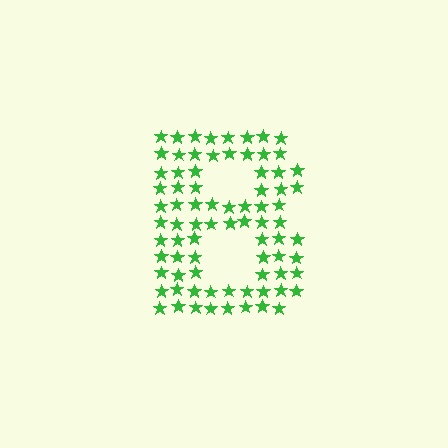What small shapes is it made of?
It is made of small stars.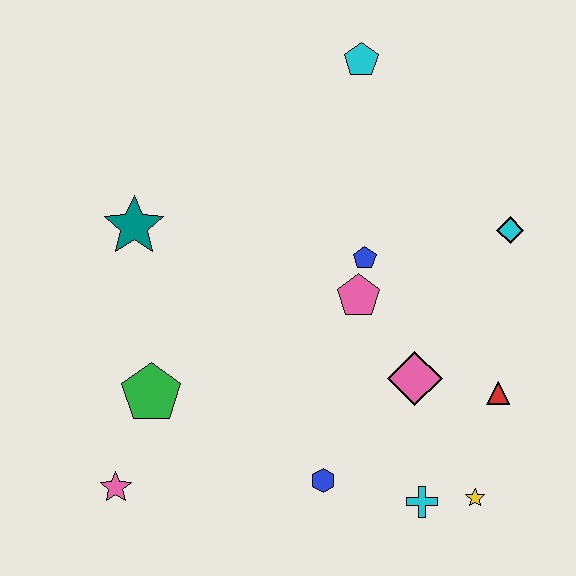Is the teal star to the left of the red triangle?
Yes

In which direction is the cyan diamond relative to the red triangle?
The cyan diamond is above the red triangle.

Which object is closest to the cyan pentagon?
The blue pentagon is closest to the cyan pentagon.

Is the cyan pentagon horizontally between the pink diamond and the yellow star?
No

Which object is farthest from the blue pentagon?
The pink star is farthest from the blue pentagon.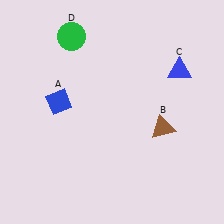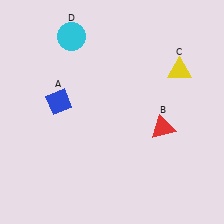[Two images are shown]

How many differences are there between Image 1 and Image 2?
There are 3 differences between the two images.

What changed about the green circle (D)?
In Image 1, D is green. In Image 2, it changed to cyan.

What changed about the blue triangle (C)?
In Image 1, C is blue. In Image 2, it changed to yellow.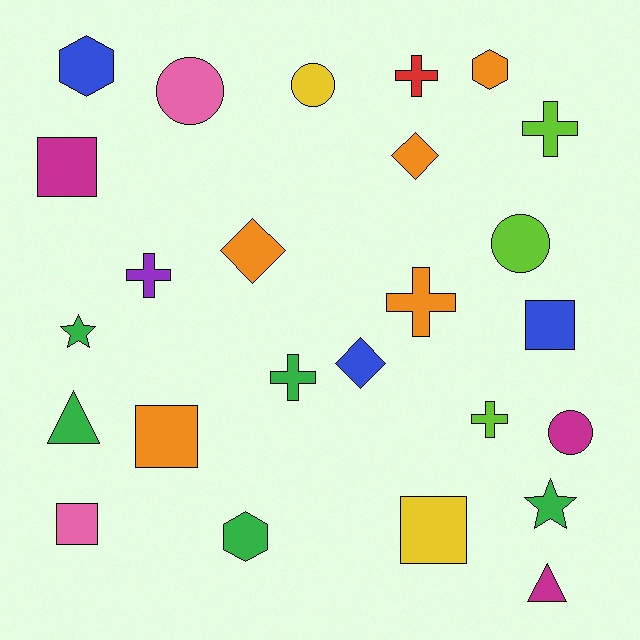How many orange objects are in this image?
There are 5 orange objects.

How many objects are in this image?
There are 25 objects.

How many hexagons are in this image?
There are 3 hexagons.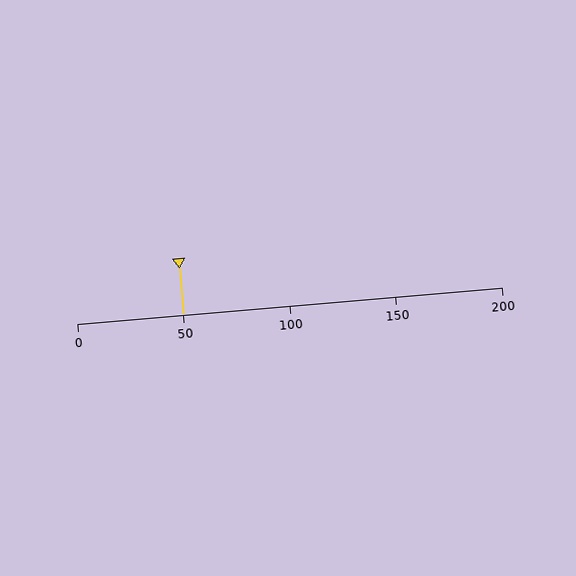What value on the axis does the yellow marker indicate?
The marker indicates approximately 50.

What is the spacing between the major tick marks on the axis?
The major ticks are spaced 50 apart.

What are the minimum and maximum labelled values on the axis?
The axis runs from 0 to 200.